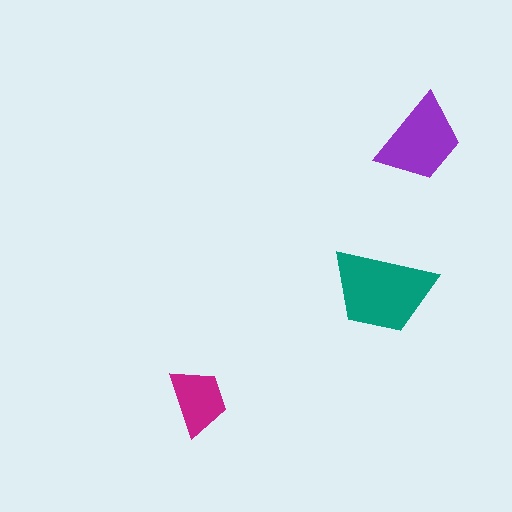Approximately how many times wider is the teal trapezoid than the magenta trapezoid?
About 1.5 times wider.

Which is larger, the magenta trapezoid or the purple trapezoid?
The purple one.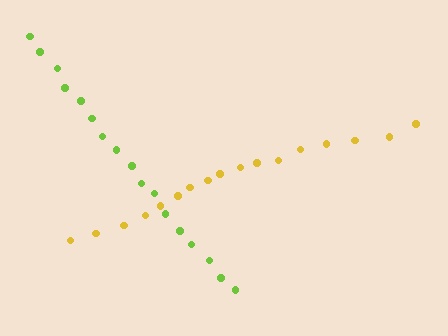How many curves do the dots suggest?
There are 2 distinct paths.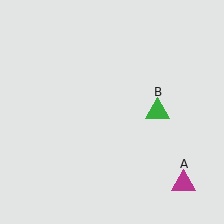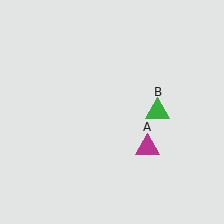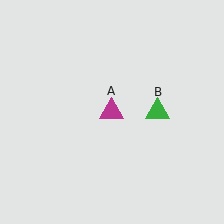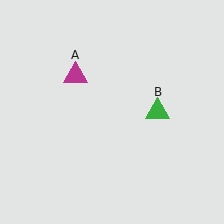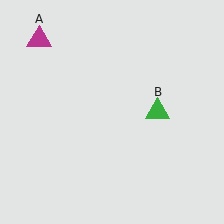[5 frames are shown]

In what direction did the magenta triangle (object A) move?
The magenta triangle (object A) moved up and to the left.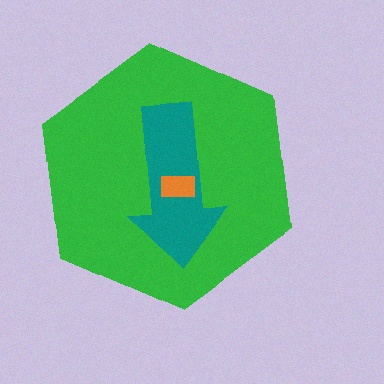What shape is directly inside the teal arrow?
The orange rectangle.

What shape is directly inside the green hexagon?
The teal arrow.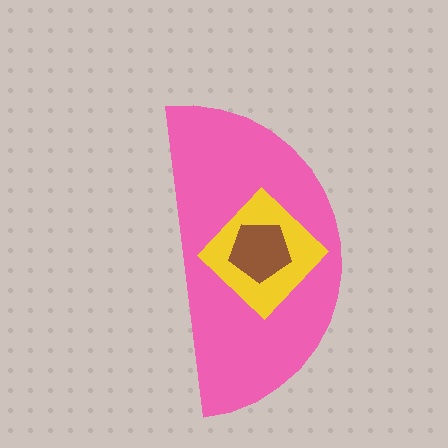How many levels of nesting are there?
3.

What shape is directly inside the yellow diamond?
The brown pentagon.